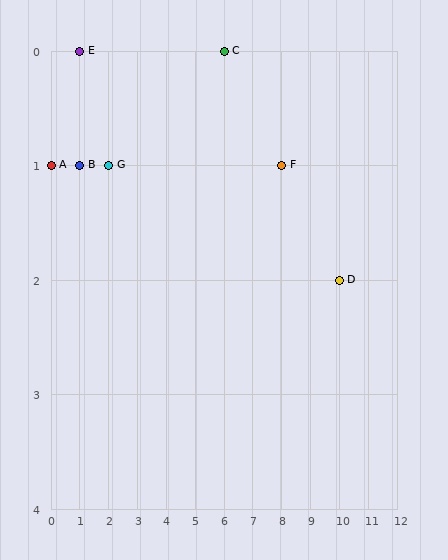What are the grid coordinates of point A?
Point A is at grid coordinates (0, 1).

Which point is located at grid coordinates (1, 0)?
Point E is at (1, 0).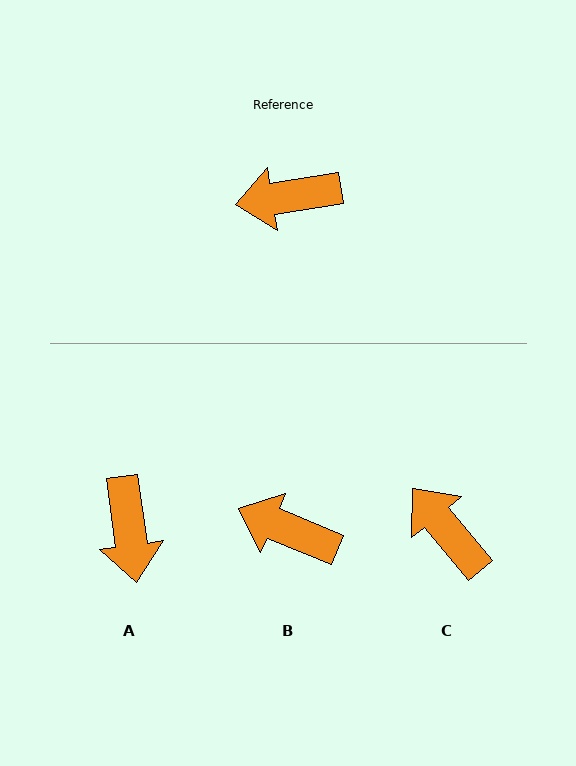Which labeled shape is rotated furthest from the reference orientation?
A, about 89 degrees away.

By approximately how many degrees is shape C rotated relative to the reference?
Approximately 60 degrees clockwise.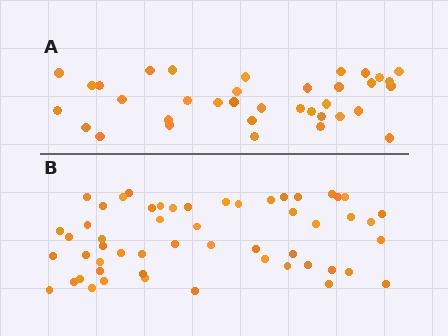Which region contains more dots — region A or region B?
Region B (the bottom region) has more dots.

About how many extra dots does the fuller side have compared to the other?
Region B has approximately 20 more dots than region A.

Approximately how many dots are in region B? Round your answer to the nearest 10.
About 50 dots. (The exact count is 54, which rounds to 50.)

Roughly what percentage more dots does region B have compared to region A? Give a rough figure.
About 50% more.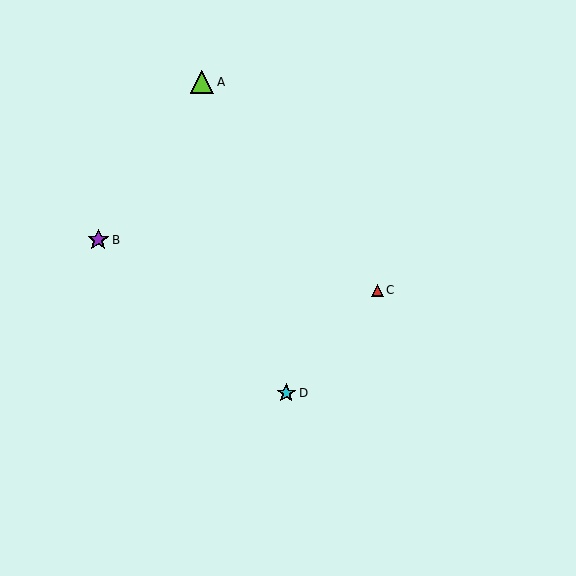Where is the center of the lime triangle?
The center of the lime triangle is at (202, 82).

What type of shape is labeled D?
Shape D is a cyan star.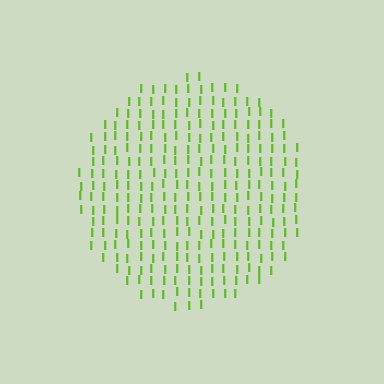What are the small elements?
The small elements are letter I's.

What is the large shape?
The large shape is a circle.